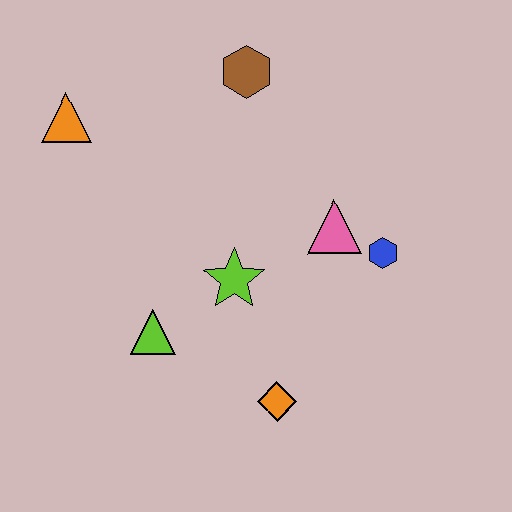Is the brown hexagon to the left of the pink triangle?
Yes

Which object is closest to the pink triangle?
The blue hexagon is closest to the pink triangle.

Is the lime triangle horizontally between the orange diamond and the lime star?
No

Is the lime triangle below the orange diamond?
No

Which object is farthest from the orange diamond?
The orange triangle is farthest from the orange diamond.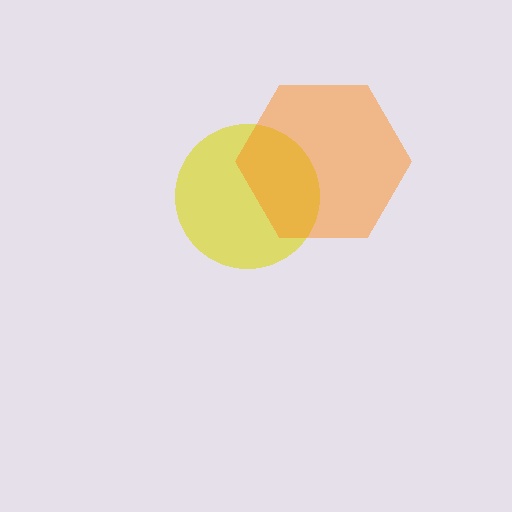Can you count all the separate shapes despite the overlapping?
Yes, there are 2 separate shapes.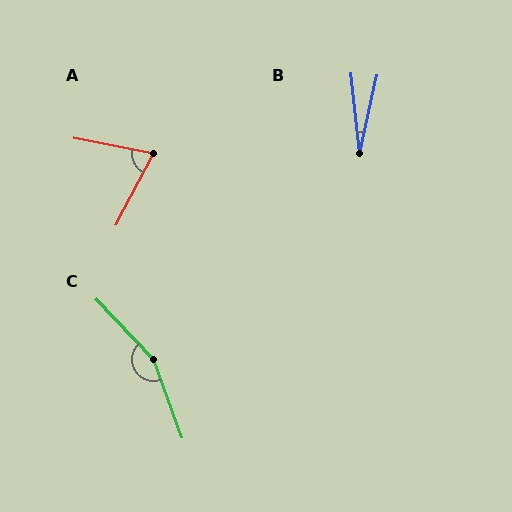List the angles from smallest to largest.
B (19°), A (74°), C (156°).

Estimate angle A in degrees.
Approximately 74 degrees.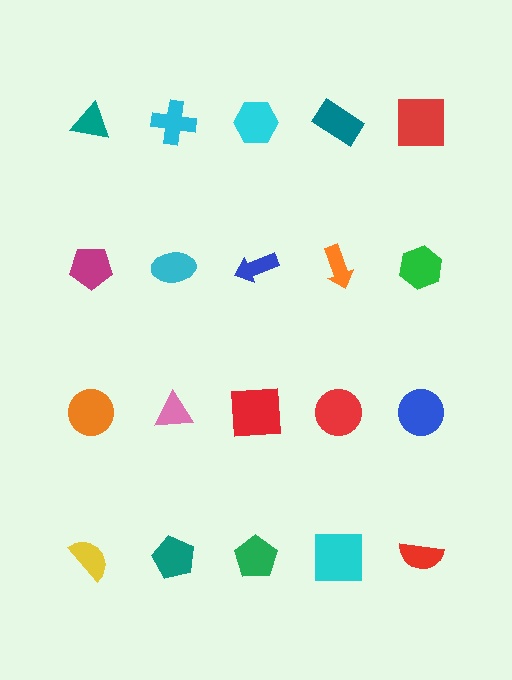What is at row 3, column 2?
A pink triangle.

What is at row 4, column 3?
A green pentagon.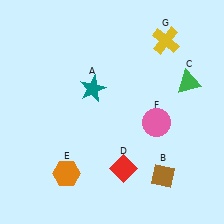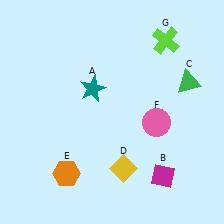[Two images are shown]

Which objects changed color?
B changed from brown to magenta. D changed from red to yellow. G changed from yellow to lime.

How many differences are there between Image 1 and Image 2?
There are 3 differences between the two images.